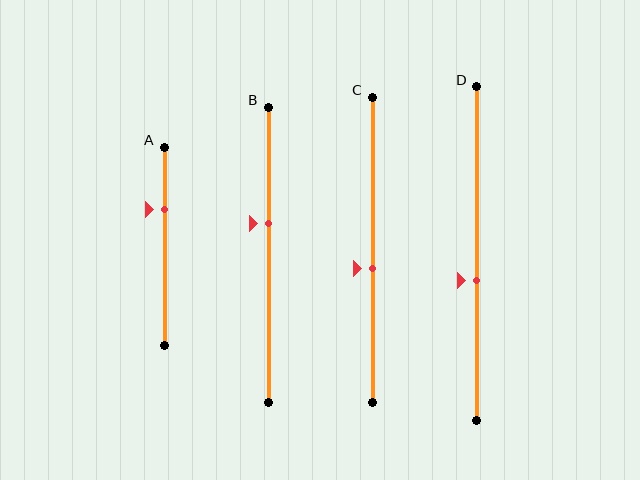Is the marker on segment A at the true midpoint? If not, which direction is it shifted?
No, the marker on segment A is shifted upward by about 19% of the segment length.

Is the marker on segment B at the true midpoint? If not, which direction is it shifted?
No, the marker on segment B is shifted upward by about 11% of the segment length.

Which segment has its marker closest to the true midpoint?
Segment C has its marker closest to the true midpoint.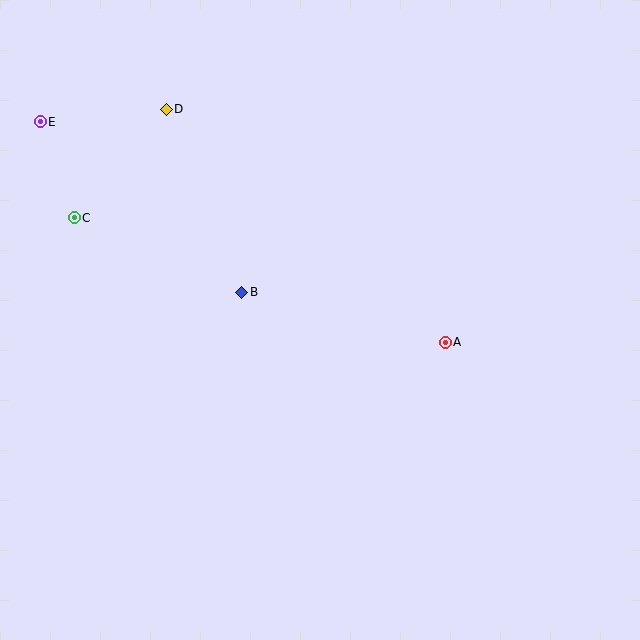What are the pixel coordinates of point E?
Point E is at (40, 122).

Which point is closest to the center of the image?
Point B at (242, 292) is closest to the center.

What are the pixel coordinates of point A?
Point A is at (445, 342).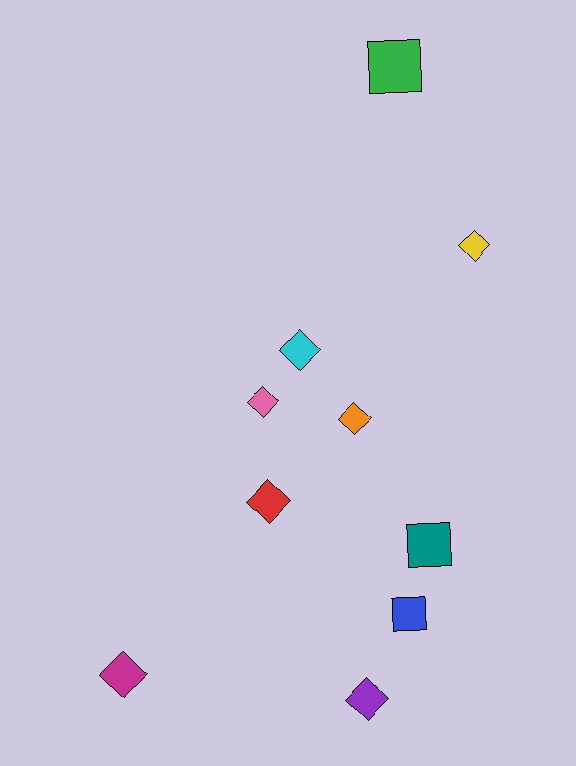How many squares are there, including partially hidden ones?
There are 3 squares.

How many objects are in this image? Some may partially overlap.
There are 10 objects.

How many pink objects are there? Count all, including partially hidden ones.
There is 1 pink object.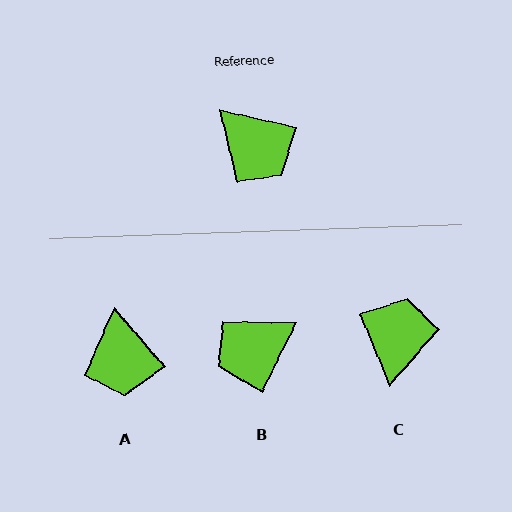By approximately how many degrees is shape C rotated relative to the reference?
Approximately 127 degrees counter-clockwise.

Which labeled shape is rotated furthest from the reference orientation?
C, about 127 degrees away.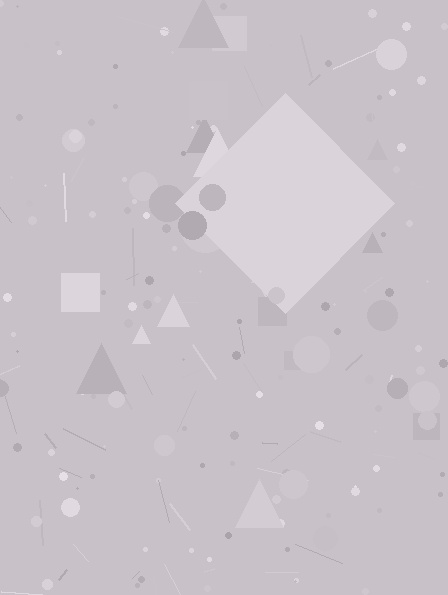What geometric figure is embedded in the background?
A diamond is embedded in the background.